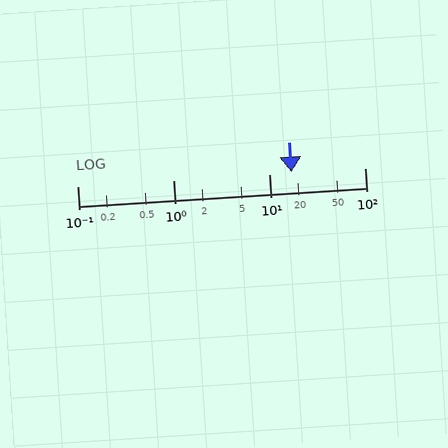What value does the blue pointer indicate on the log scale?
The pointer indicates approximately 17.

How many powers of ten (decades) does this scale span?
The scale spans 3 decades, from 0.1 to 100.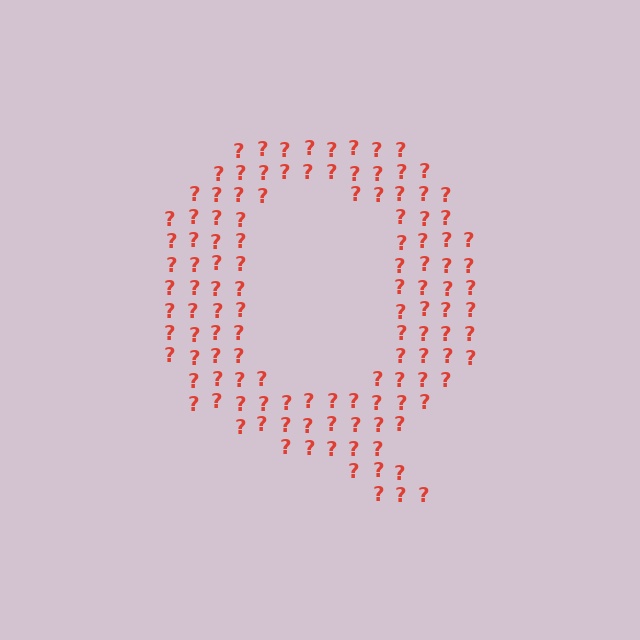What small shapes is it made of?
It is made of small question marks.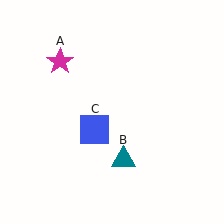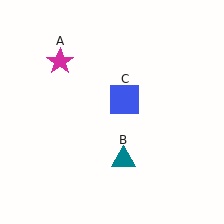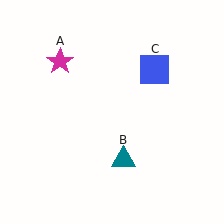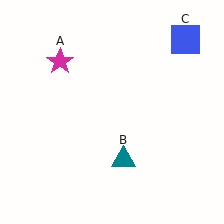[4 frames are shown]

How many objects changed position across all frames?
1 object changed position: blue square (object C).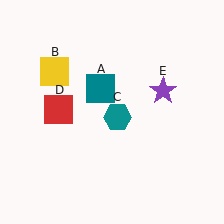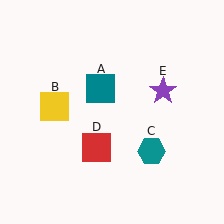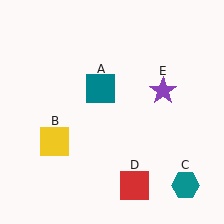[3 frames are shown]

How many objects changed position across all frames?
3 objects changed position: yellow square (object B), teal hexagon (object C), red square (object D).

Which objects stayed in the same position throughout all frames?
Teal square (object A) and purple star (object E) remained stationary.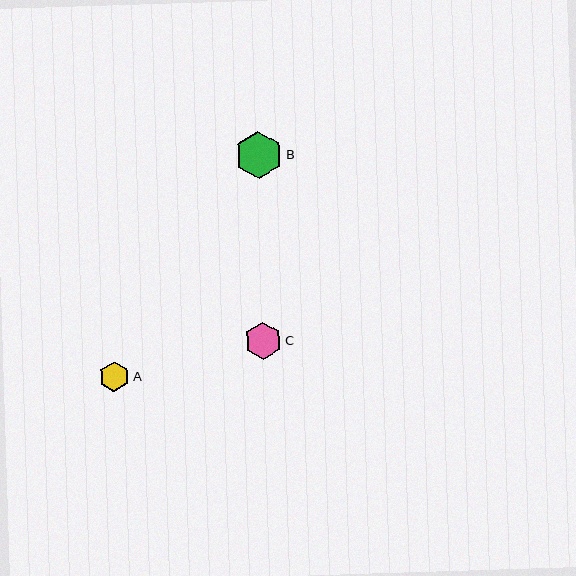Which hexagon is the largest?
Hexagon B is the largest with a size of approximately 47 pixels.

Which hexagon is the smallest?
Hexagon A is the smallest with a size of approximately 30 pixels.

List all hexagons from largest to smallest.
From largest to smallest: B, C, A.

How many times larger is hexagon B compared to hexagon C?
Hexagon B is approximately 1.3 times the size of hexagon C.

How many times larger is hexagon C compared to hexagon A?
Hexagon C is approximately 1.3 times the size of hexagon A.